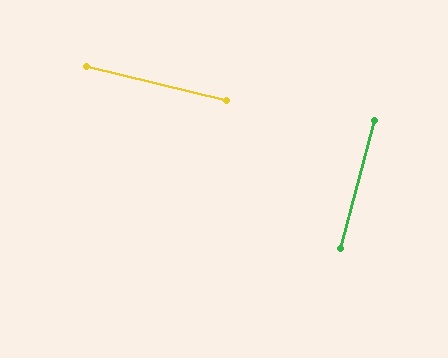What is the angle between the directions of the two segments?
Approximately 89 degrees.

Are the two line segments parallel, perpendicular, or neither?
Perpendicular — they meet at approximately 89°.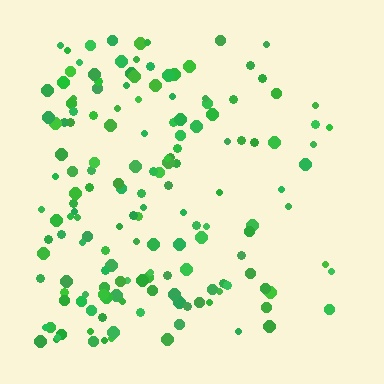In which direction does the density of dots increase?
From right to left, with the left side densest.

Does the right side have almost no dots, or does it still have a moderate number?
Still a moderate number, just noticeably fewer than the left.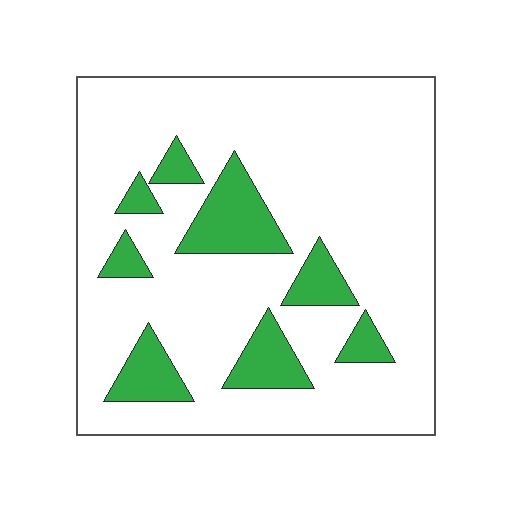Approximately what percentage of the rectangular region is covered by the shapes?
Approximately 15%.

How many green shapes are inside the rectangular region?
8.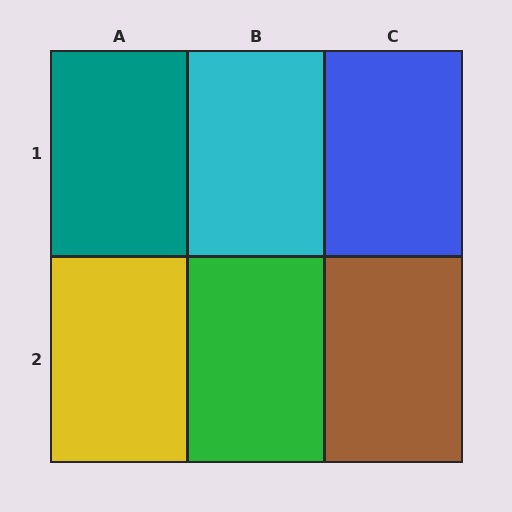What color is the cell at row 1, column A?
Teal.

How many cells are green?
1 cell is green.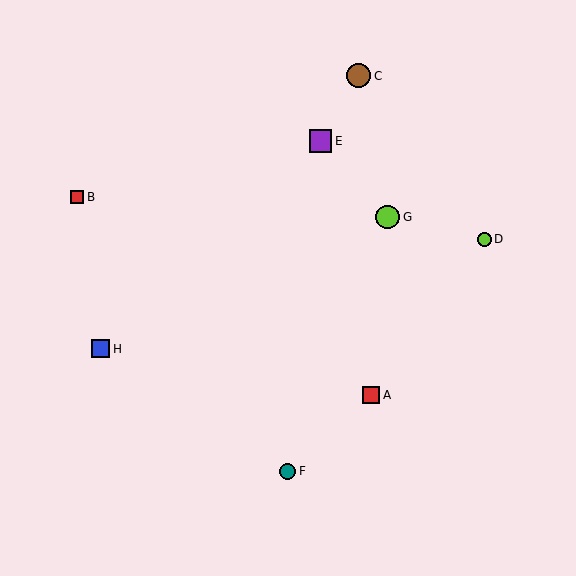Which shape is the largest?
The brown circle (labeled C) is the largest.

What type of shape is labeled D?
Shape D is a lime circle.